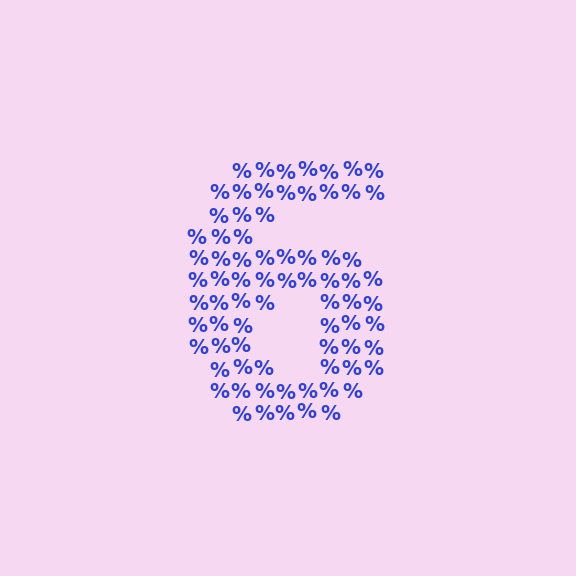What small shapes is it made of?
It is made of small percent signs.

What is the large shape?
The large shape is the digit 6.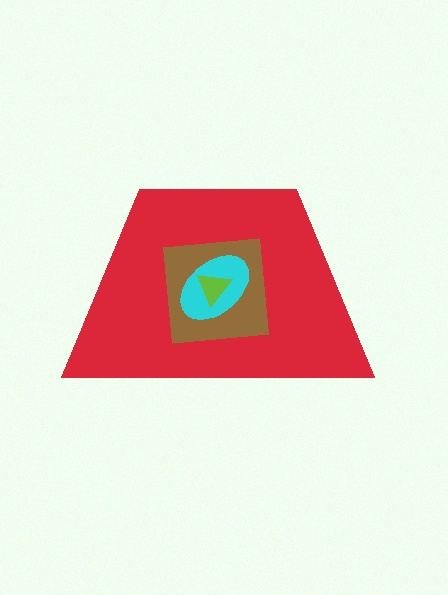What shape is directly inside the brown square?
The cyan ellipse.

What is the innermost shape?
The lime triangle.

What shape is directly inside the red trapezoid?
The brown square.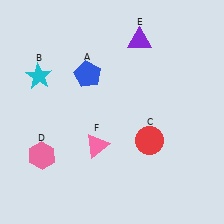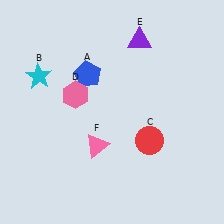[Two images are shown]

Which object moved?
The pink hexagon (D) moved up.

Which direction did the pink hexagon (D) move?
The pink hexagon (D) moved up.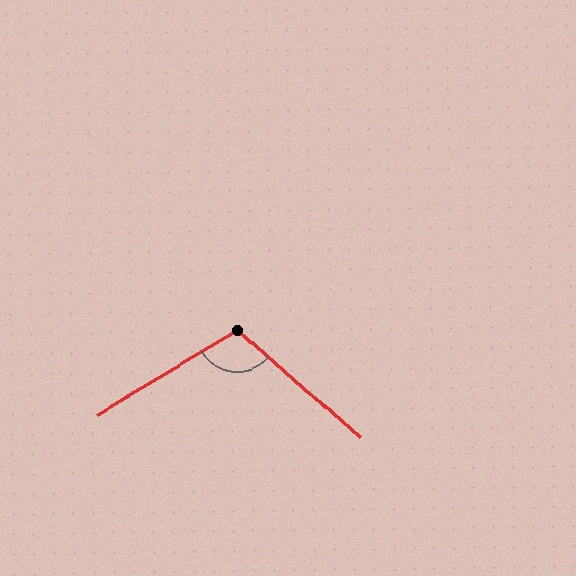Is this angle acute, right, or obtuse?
It is obtuse.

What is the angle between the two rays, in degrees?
Approximately 108 degrees.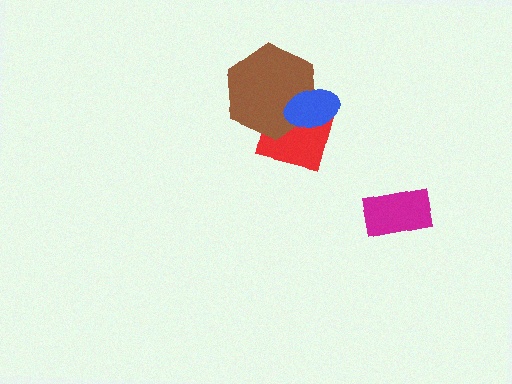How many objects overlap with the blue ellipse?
2 objects overlap with the blue ellipse.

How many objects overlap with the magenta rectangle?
0 objects overlap with the magenta rectangle.